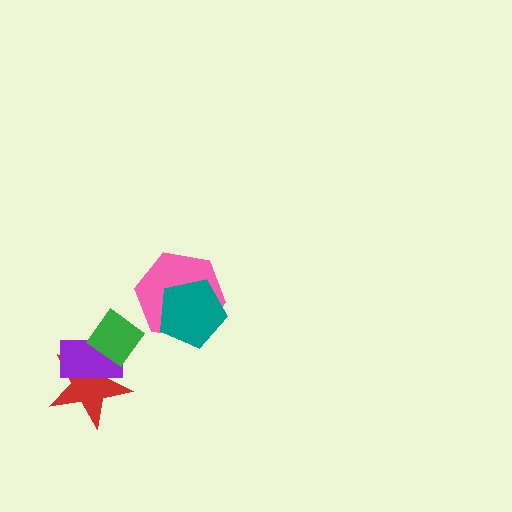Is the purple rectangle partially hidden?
Yes, it is partially covered by another shape.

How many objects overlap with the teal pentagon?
1 object overlaps with the teal pentagon.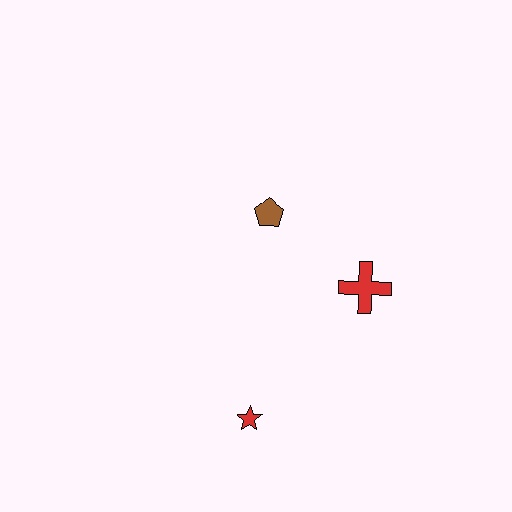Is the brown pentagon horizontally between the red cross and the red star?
Yes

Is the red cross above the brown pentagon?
No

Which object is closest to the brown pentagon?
The red cross is closest to the brown pentagon.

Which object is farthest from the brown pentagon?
The red star is farthest from the brown pentagon.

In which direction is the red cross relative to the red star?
The red cross is above the red star.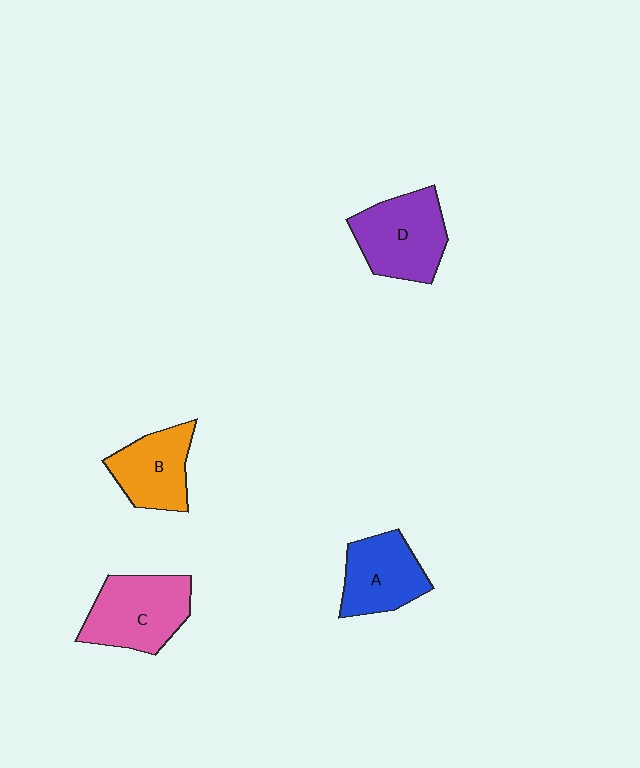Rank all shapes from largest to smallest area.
From largest to smallest: C (pink), D (purple), A (blue), B (orange).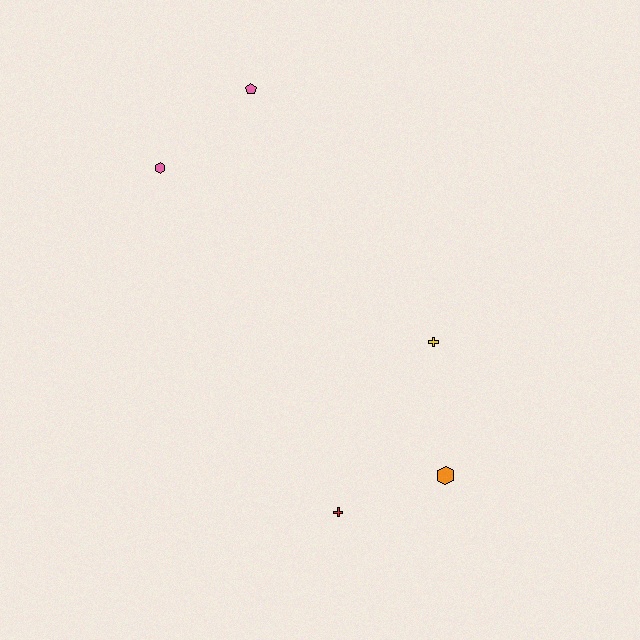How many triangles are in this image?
There are no triangles.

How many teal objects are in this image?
There are no teal objects.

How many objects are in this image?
There are 5 objects.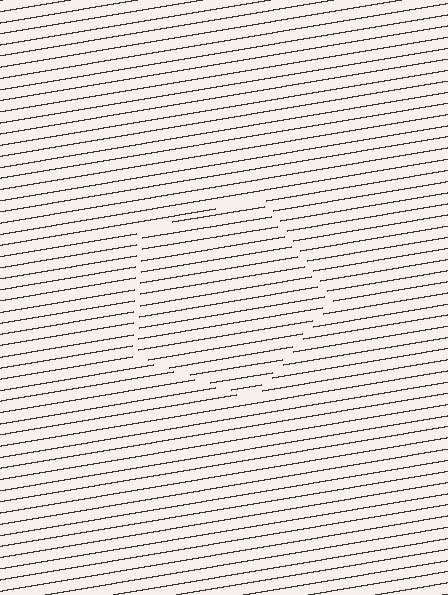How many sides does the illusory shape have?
5 sides — the line-ends trace a pentagon.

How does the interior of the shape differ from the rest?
The interior of the shape contains the same grating, shifted by half a period — the contour is defined by the phase discontinuity where line-ends from the inner and outer gratings abut.